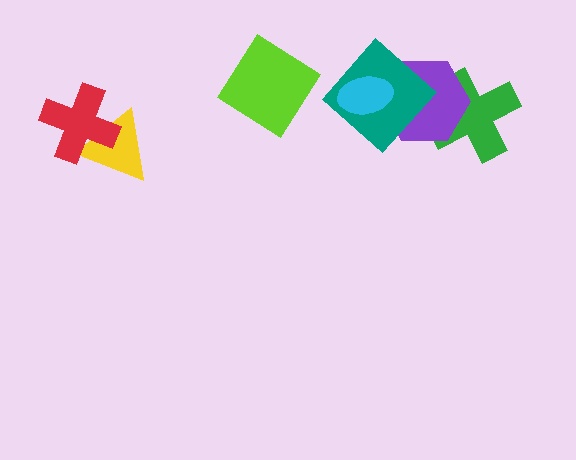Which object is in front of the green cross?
The purple hexagon is in front of the green cross.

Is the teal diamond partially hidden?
Yes, it is partially covered by another shape.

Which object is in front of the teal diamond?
The cyan ellipse is in front of the teal diamond.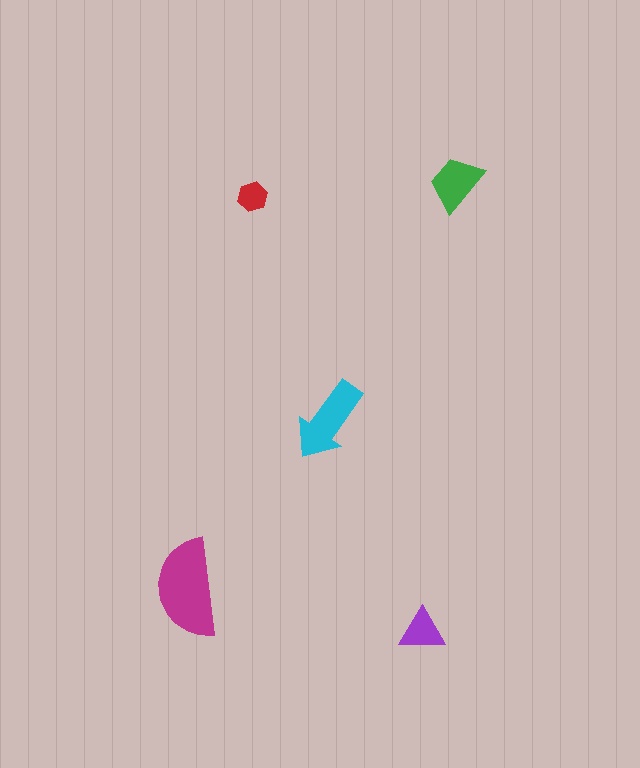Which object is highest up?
The green trapezoid is topmost.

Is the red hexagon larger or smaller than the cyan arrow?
Smaller.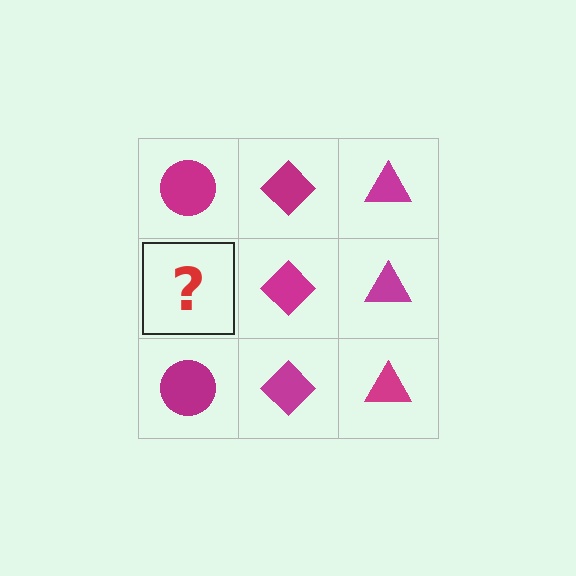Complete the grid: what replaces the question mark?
The question mark should be replaced with a magenta circle.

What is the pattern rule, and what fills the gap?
The rule is that each column has a consistent shape. The gap should be filled with a magenta circle.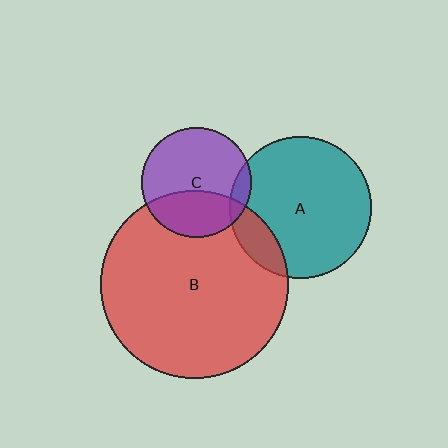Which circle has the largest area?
Circle B (red).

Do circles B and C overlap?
Yes.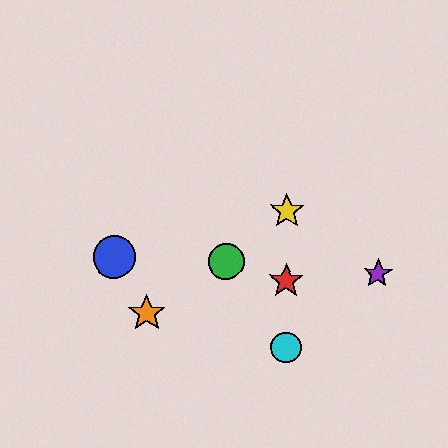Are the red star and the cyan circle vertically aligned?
Yes, both are at x≈286.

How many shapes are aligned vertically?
3 shapes (the red star, the yellow star, the cyan circle) are aligned vertically.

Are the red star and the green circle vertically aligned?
No, the red star is at x≈286 and the green circle is at x≈226.